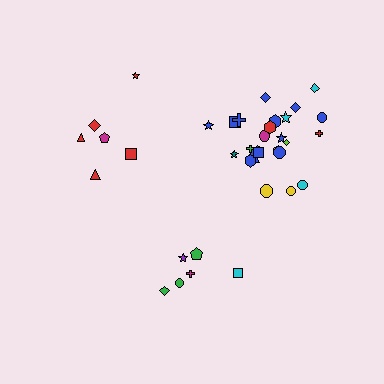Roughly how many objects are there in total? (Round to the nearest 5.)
Roughly 35 objects in total.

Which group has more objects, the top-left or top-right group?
The top-right group.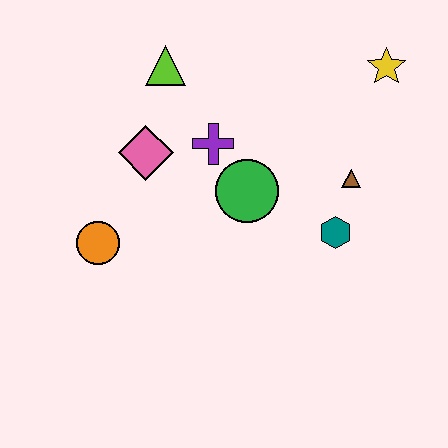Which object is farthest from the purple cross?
The yellow star is farthest from the purple cross.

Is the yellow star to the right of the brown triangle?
Yes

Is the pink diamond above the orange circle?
Yes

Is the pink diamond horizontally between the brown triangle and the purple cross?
No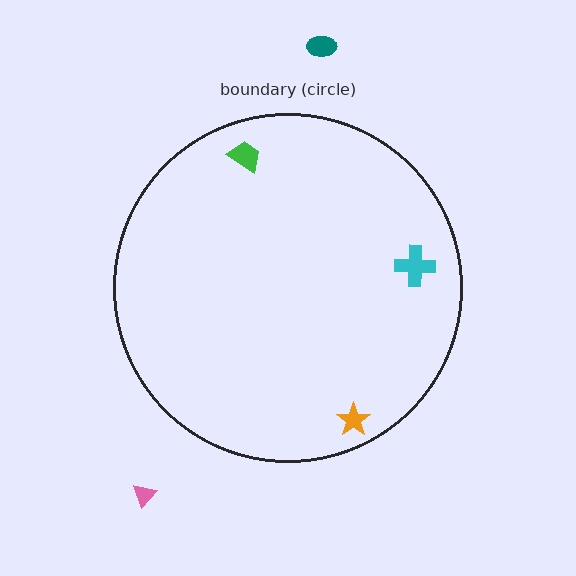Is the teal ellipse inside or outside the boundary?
Outside.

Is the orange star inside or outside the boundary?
Inside.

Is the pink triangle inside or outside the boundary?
Outside.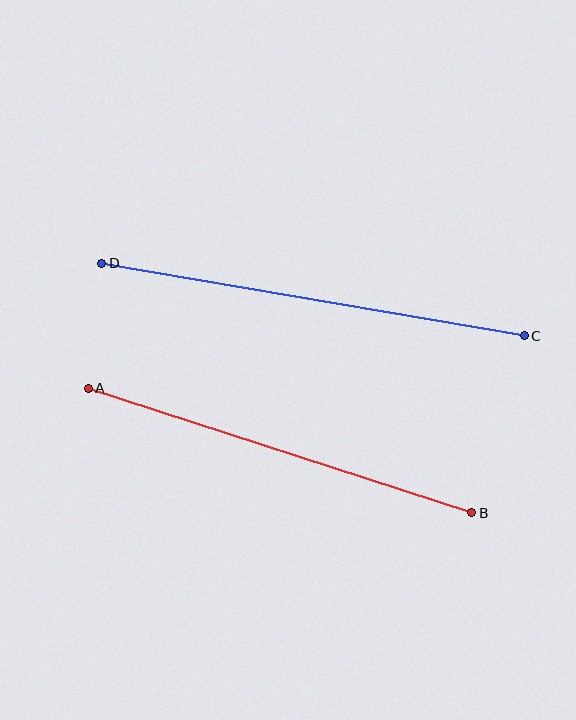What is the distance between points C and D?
The distance is approximately 429 pixels.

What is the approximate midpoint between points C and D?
The midpoint is at approximately (313, 299) pixels.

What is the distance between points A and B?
The distance is approximately 403 pixels.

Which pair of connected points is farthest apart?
Points C and D are farthest apart.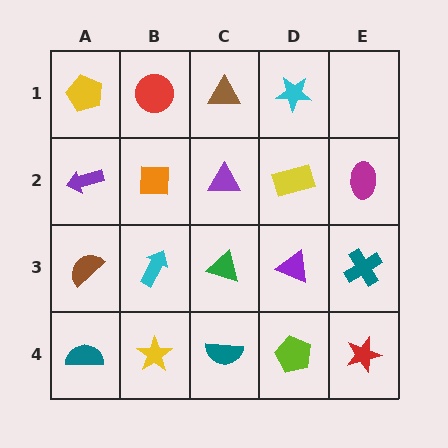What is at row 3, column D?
A purple triangle.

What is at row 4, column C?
A teal semicircle.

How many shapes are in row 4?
5 shapes.